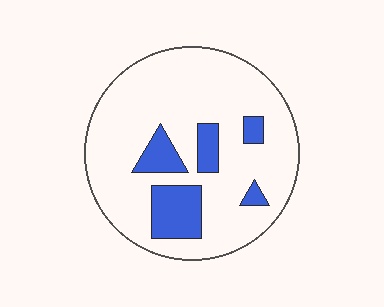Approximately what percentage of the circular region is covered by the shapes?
Approximately 15%.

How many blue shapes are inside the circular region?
5.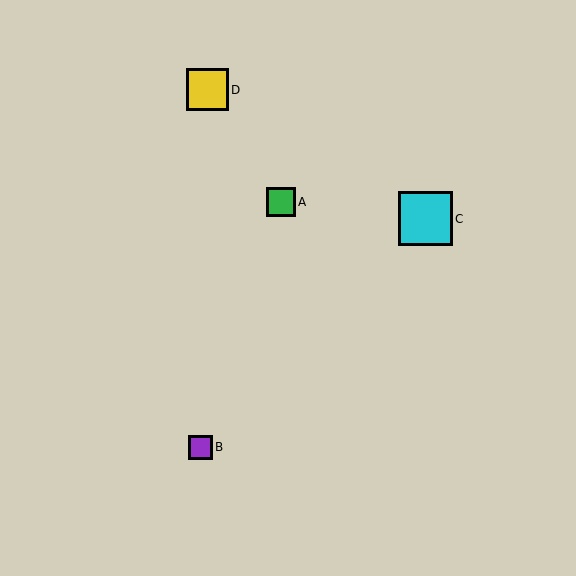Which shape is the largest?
The cyan square (labeled C) is the largest.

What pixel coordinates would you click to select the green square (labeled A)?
Click at (281, 202) to select the green square A.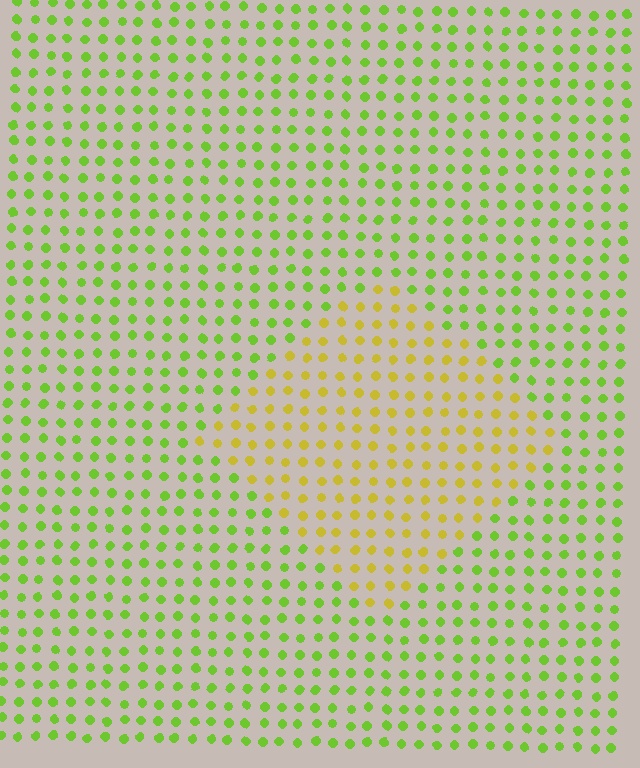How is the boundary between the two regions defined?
The boundary is defined purely by a slight shift in hue (about 41 degrees). Spacing, size, and orientation are identical on both sides.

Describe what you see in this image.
The image is filled with small lime elements in a uniform arrangement. A diamond-shaped region is visible where the elements are tinted to a slightly different hue, forming a subtle color boundary.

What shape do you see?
I see a diamond.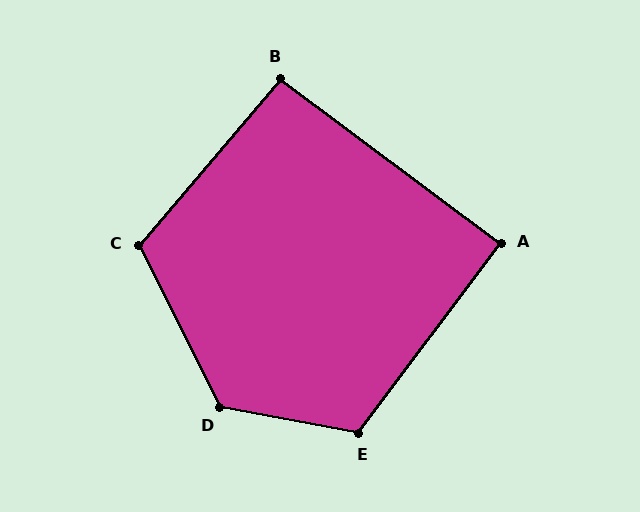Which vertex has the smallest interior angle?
A, at approximately 90 degrees.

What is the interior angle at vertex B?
Approximately 94 degrees (approximately right).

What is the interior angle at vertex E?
Approximately 116 degrees (obtuse).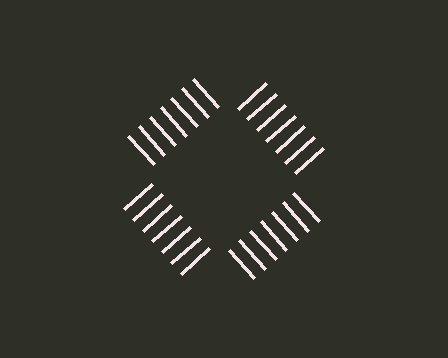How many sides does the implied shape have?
4 sides — the line-ends trace a square.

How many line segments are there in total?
28 — 7 along each of the 4 edges.